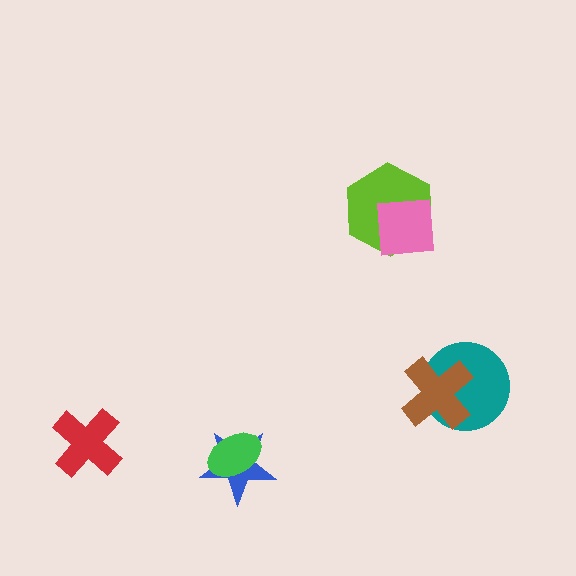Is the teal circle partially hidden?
Yes, it is partially covered by another shape.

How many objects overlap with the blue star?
1 object overlaps with the blue star.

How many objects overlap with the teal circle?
1 object overlaps with the teal circle.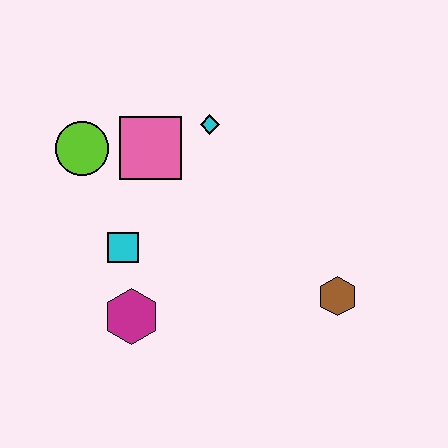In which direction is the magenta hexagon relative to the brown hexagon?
The magenta hexagon is to the left of the brown hexagon.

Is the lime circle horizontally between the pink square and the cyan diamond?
No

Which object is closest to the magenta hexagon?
The cyan square is closest to the magenta hexagon.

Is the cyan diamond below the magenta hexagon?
No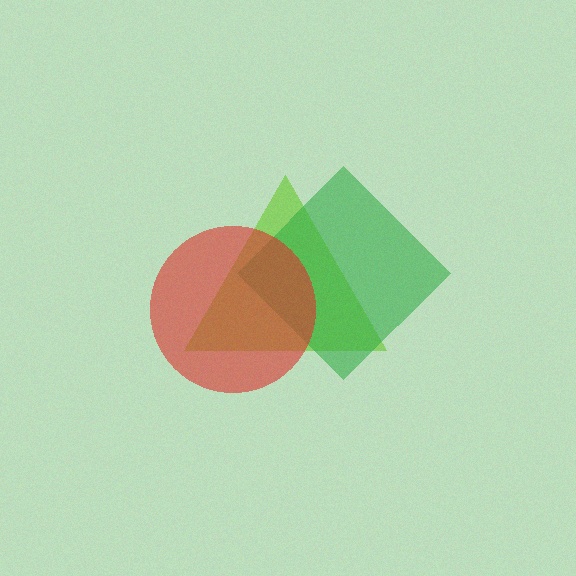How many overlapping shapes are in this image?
There are 3 overlapping shapes in the image.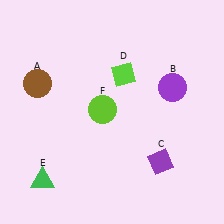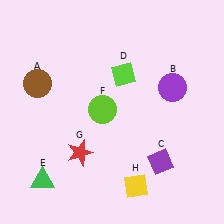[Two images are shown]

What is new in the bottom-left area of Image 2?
A red star (G) was added in the bottom-left area of Image 2.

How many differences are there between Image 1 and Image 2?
There are 2 differences between the two images.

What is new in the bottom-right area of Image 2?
A yellow diamond (H) was added in the bottom-right area of Image 2.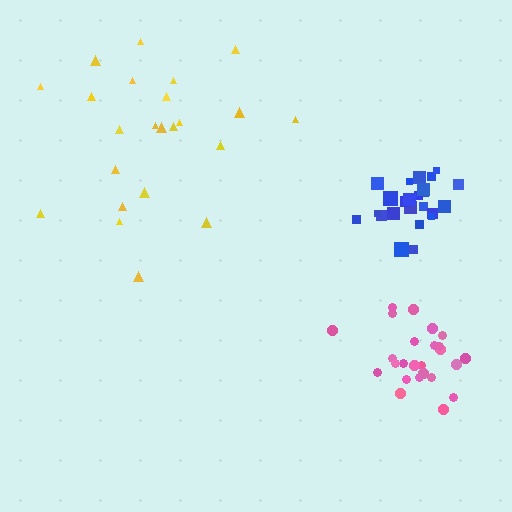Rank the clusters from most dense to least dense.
blue, pink, yellow.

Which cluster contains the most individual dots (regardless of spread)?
Pink (25).